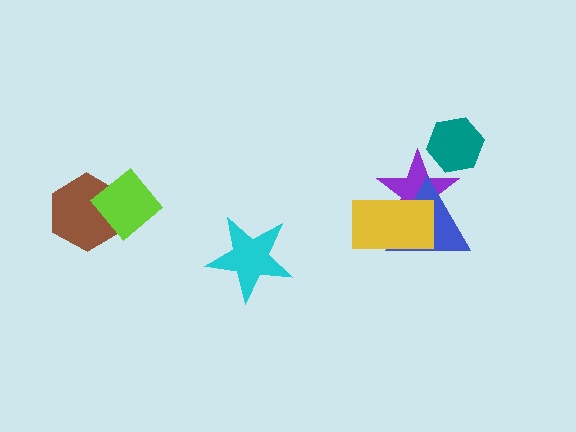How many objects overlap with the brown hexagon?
1 object overlaps with the brown hexagon.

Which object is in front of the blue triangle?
The yellow rectangle is in front of the blue triangle.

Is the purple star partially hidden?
Yes, it is partially covered by another shape.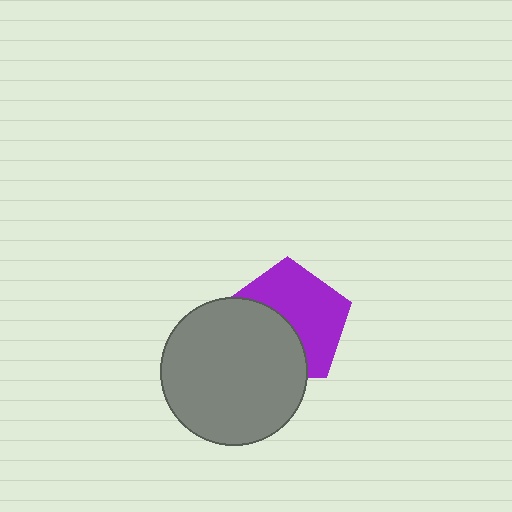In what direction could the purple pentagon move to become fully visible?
The purple pentagon could move toward the upper-right. That would shift it out from behind the gray circle entirely.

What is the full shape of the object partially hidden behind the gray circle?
The partially hidden object is a purple pentagon.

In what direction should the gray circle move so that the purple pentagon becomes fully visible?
The gray circle should move toward the lower-left. That is the shortest direction to clear the overlap and leave the purple pentagon fully visible.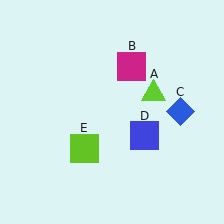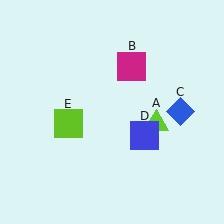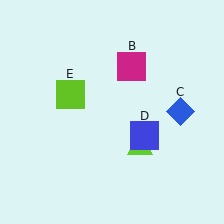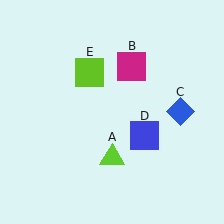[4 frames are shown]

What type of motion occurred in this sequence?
The lime triangle (object A), lime square (object E) rotated clockwise around the center of the scene.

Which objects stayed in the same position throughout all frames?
Magenta square (object B) and blue diamond (object C) and blue square (object D) remained stationary.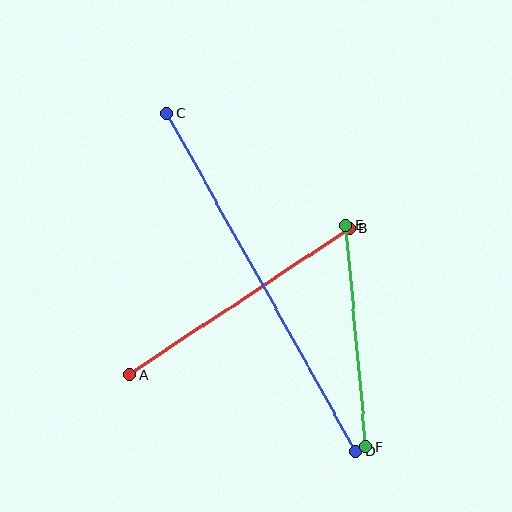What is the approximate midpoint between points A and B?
The midpoint is at approximately (240, 302) pixels.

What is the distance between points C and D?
The distance is approximately 387 pixels.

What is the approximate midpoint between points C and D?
The midpoint is at approximately (262, 282) pixels.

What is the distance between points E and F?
The distance is approximately 223 pixels.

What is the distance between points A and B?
The distance is approximately 264 pixels.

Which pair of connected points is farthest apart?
Points C and D are farthest apart.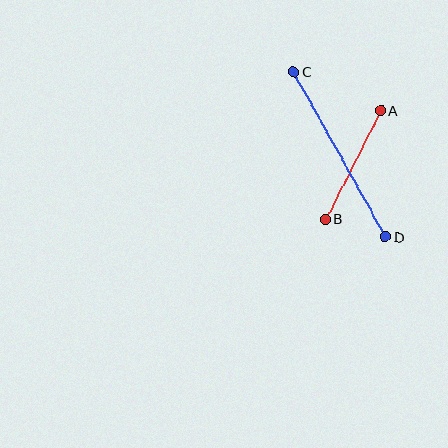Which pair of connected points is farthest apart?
Points C and D are farthest apart.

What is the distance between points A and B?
The distance is approximately 122 pixels.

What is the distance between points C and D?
The distance is approximately 189 pixels.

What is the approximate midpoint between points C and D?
The midpoint is at approximately (339, 154) pixels.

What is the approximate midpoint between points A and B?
The midpoint is at approximately (353, 165) pixels.